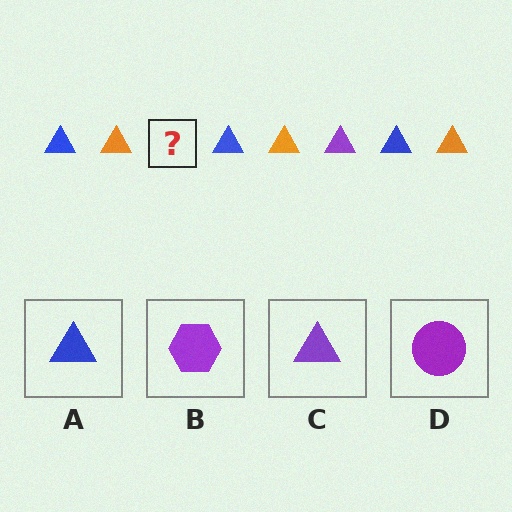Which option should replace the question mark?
Option C.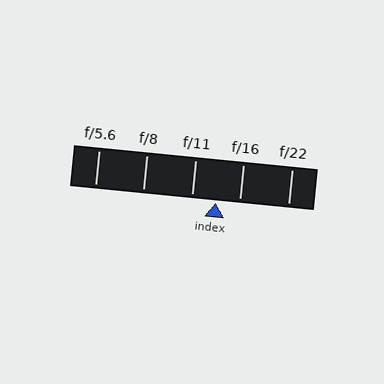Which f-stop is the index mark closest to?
The index mark is closest to f/11.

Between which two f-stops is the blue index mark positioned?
The index mark is between f/11 and f/16.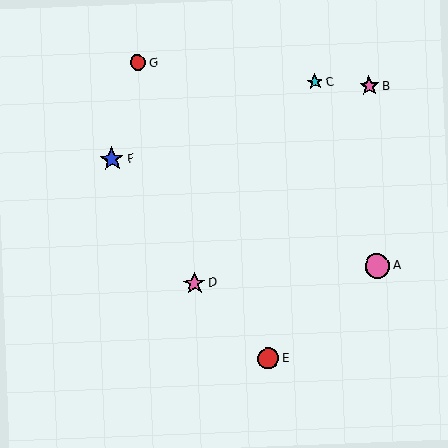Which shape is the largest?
The pink circle (labeled A) is the largest.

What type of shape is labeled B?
Shape B is a pink star.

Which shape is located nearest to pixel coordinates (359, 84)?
The pink star (labeled B) at (369, 86) is nearest to that location.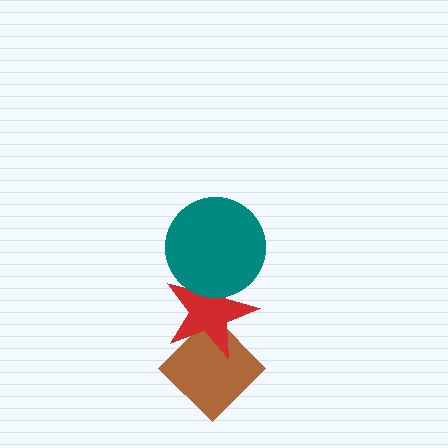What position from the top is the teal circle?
The teal circle is 1st from the top.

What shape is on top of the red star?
The teal circle is on top of the red star.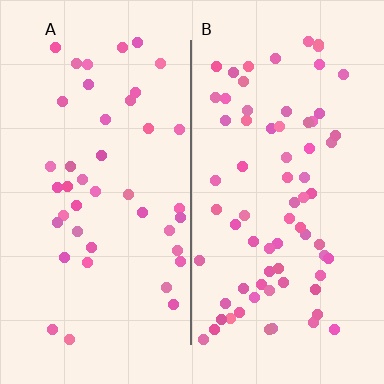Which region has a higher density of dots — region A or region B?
B (the right).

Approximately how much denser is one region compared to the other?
Approximately 1.6× — region B over region A.